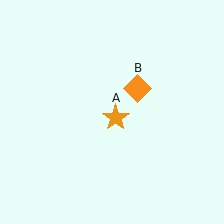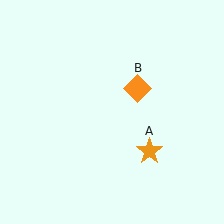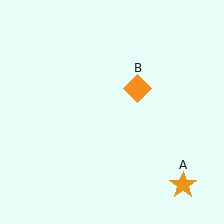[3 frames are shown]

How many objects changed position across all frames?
1 object changed position: orange star (object A).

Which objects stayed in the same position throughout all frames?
Orange diamond (object B) remained stationary.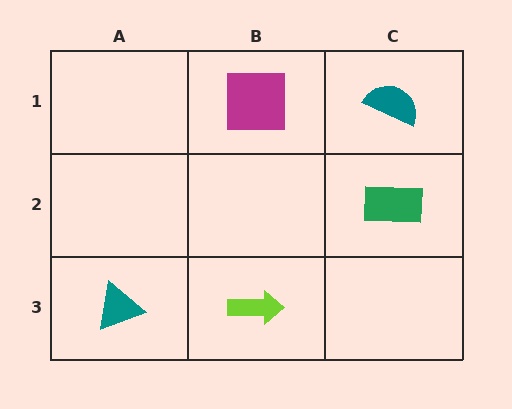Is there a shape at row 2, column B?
No, that cell is empty.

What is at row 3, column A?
A teal triangle.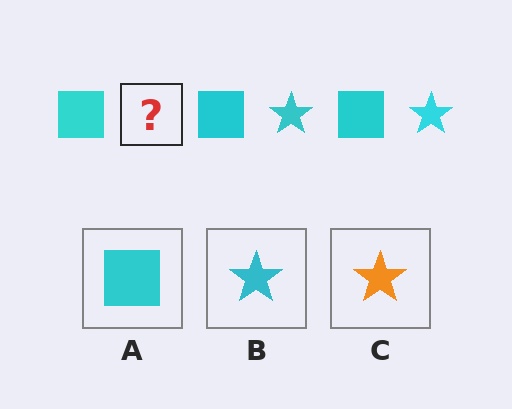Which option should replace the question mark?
Option B.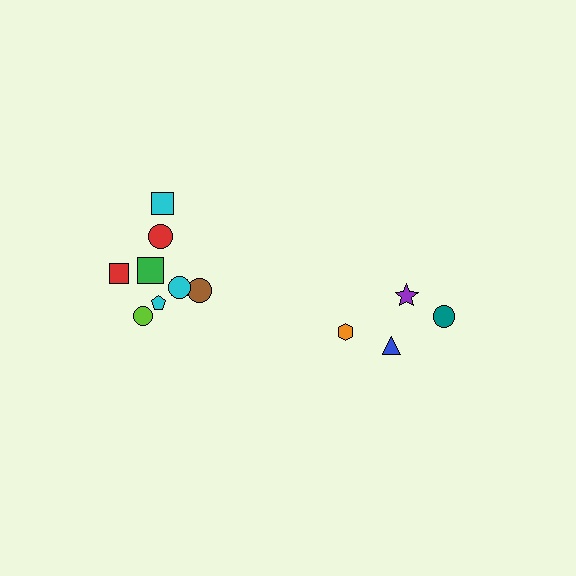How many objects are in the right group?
There are 4 objects.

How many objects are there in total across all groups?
There are 12 objects.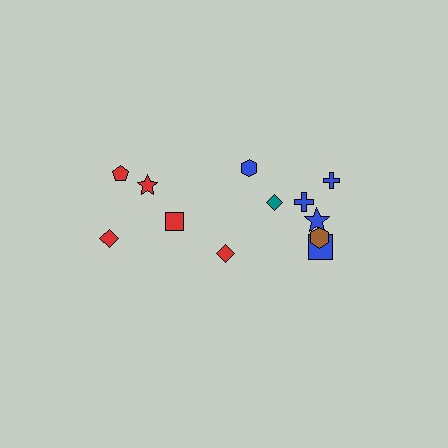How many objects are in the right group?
There are 7 objects.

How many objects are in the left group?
There are 5 objects.